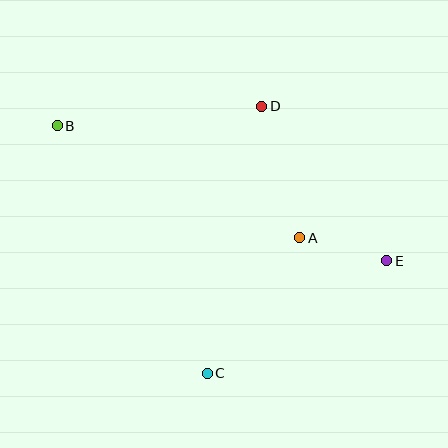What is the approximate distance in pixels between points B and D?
The distance between B and D is approximately 205 pixels.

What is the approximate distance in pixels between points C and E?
The distance between C and E is approximately 212 pixels.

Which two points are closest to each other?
Points A and E are closest to each other.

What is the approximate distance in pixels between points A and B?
The distance between A and B is approximately 267 pixels.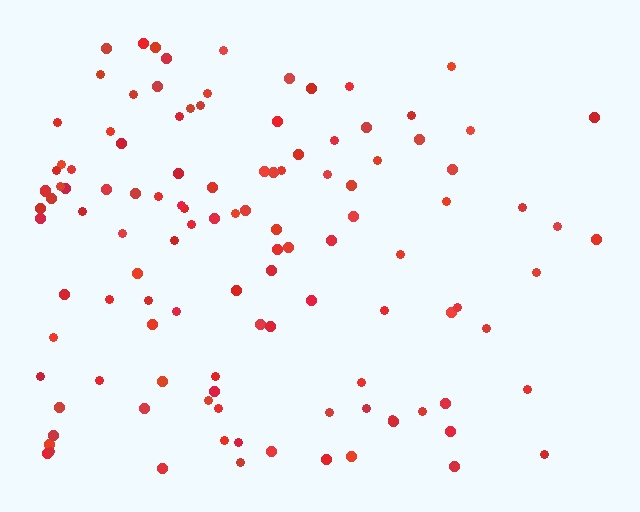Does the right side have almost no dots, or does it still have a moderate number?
Still a moderate number, just noticeably fewer than the left.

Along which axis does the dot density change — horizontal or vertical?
Horizontal.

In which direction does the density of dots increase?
From right to left, with the left side densest.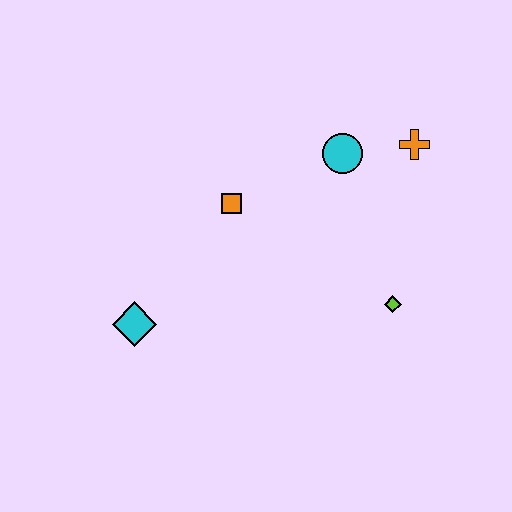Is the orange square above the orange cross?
No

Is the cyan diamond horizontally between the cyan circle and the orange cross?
No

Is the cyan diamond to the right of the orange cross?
No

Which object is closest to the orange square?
The cyan circle is closest to the orange square.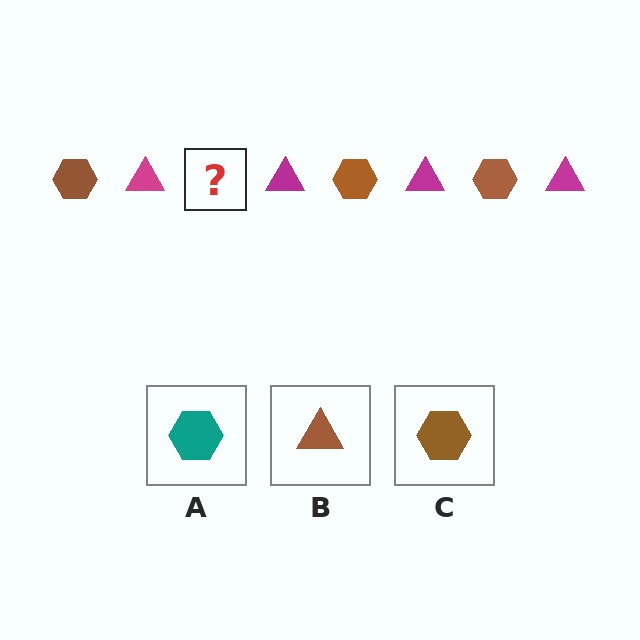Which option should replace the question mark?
Option C.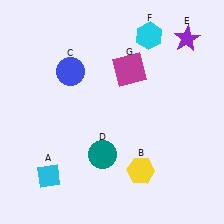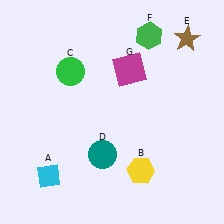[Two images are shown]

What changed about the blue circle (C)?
In Image 1, C is blue. In Image 2, it changed to green.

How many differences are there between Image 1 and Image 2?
There are 3 differences between the two images.